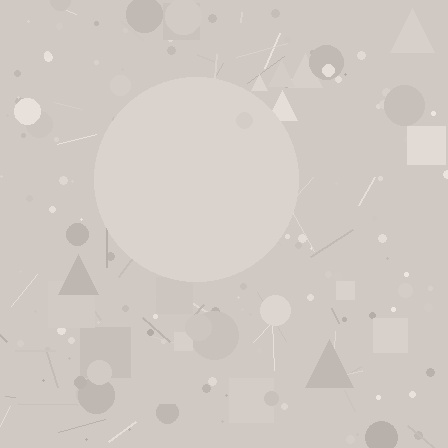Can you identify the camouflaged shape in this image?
The camouflaged shape is a circle.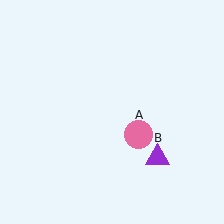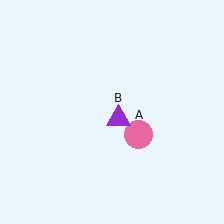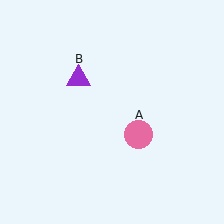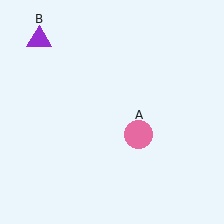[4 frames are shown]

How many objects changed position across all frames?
1 object changed position: purple triangle (object B).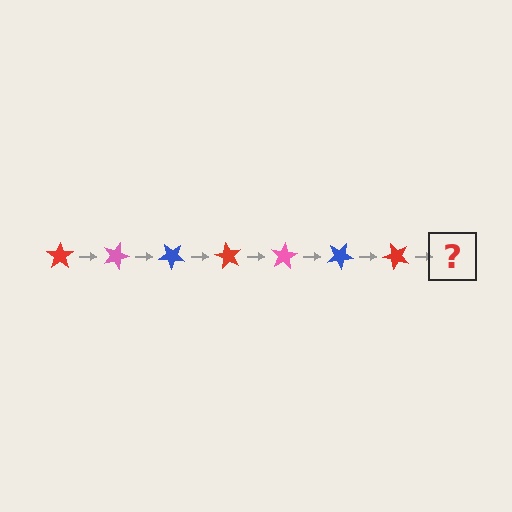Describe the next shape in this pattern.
It should be a pink star, rotated 140 degrees from the start.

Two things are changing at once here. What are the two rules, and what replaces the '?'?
The two rules are that it rotates 20 degrees each step and the color cycles through red, pink, and blue. The '?' should be a pink star, rotated 140 degrees from the start.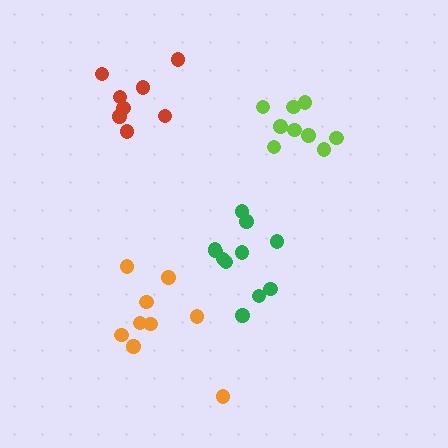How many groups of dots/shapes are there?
There are 4 groups.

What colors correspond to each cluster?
The clusters are colored: green, orange, lime, red.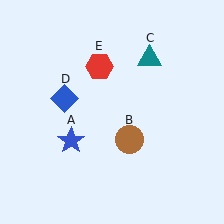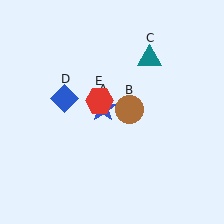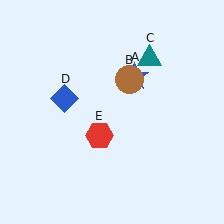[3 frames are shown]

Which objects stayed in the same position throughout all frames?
Teal triangle (object C) and blue diamond (object D) remained stationary.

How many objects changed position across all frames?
3 objects changed position: blue star (object A), brown circle (object B), red hexagon (object E).